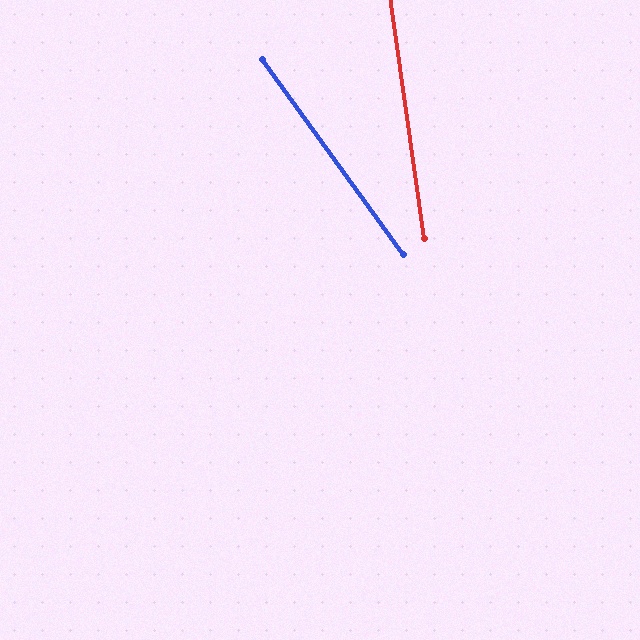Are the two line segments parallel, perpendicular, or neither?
Neither parallel nor perpendicular — they differ by about 28°.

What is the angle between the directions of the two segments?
Approximately 28 degrees.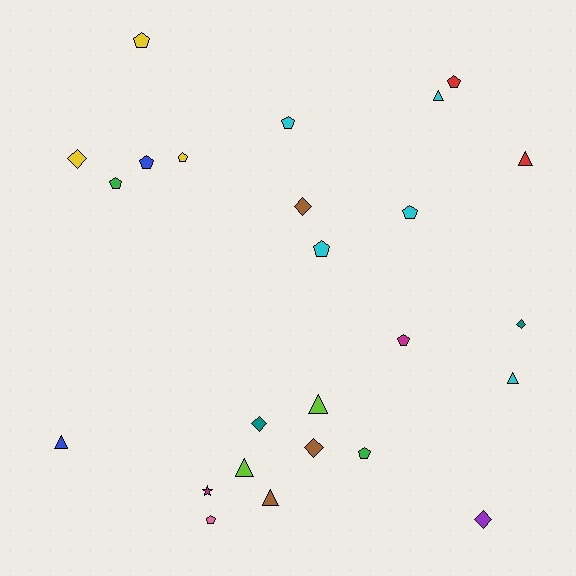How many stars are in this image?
There is 1 star.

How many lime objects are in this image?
There are 2 lime objects.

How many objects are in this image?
There are 25 objects.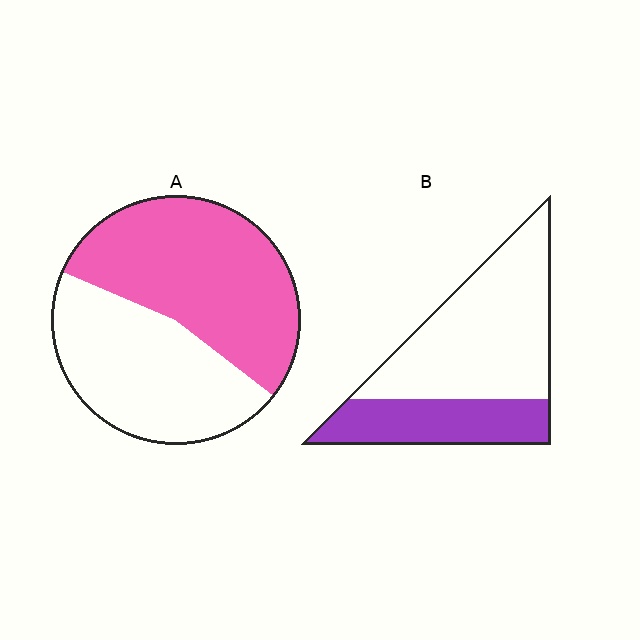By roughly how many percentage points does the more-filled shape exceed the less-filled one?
By roughly 20 percentage points (A over B).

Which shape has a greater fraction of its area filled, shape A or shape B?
Shape A.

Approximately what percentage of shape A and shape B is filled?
A is approximately 55% and B is approximately 35%.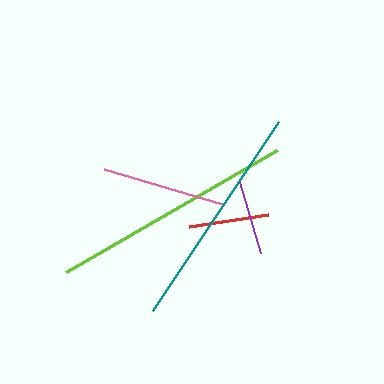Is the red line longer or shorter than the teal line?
The teal line is longer than the red line.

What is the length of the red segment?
The red segment is approximately 80 pixels long.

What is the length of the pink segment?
The pink segment is approximately 123 pixels long.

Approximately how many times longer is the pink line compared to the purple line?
The pink line is approximately 1.7 times the length of the purple line.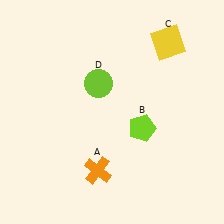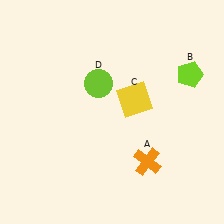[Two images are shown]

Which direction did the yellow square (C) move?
The yellow square (C) moved down.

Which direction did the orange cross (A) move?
The orange cross (A) moved right.